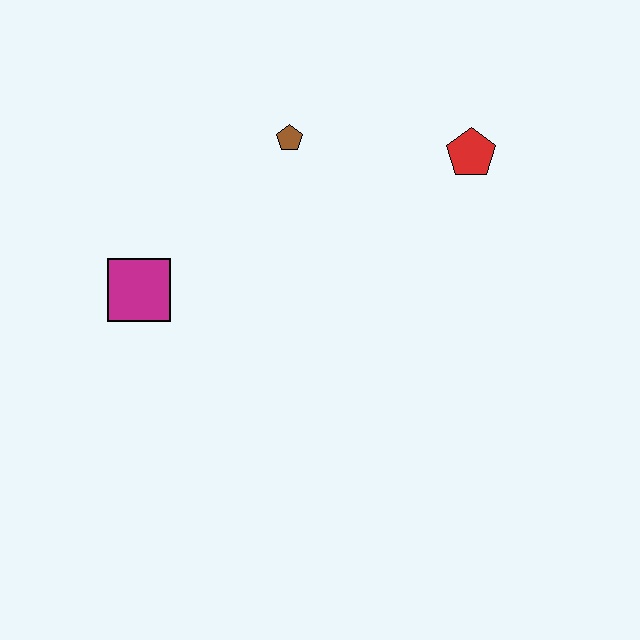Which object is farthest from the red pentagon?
The magenta square is farthest from the red pentagon.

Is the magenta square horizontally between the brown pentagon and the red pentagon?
No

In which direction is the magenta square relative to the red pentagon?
The magenta square is to the left of the red pentagon.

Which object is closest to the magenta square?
The brown pentagon is closest to the magenta square.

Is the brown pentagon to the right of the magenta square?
Yes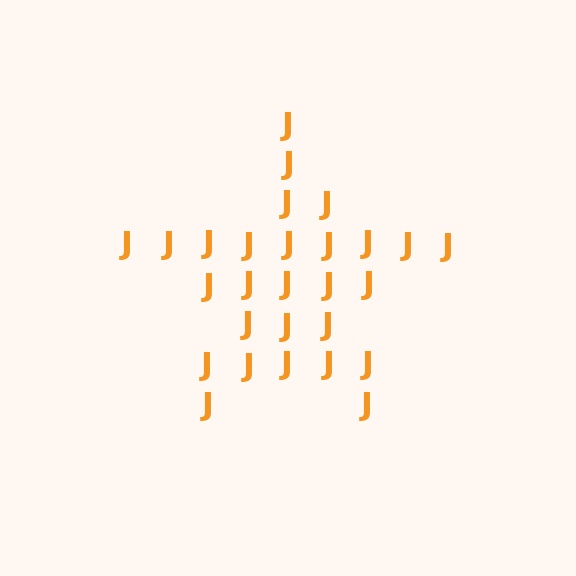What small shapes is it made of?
It is made of small letter J's.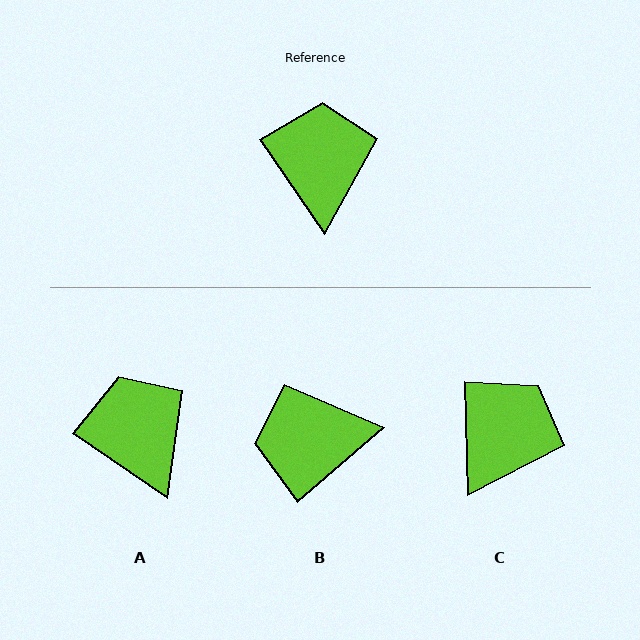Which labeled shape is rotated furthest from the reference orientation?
B, about 96 degrees away.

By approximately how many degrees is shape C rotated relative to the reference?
Approximately 33 degrees clockwise.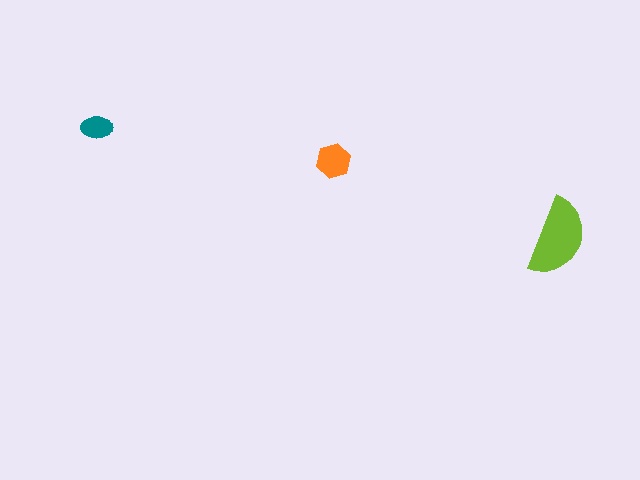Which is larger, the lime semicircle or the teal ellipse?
The lime semicircle.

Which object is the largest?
The lime semicircle.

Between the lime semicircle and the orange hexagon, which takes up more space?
The lime semicircle.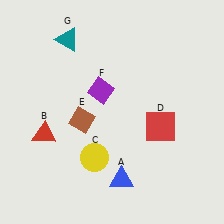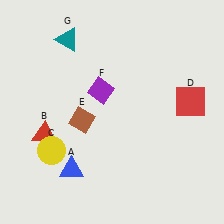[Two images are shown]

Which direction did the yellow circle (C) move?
The yellow circle (C) moved left.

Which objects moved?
The objects that moved are: the blue triangle (A), the yellow circle (C), the red square (D).